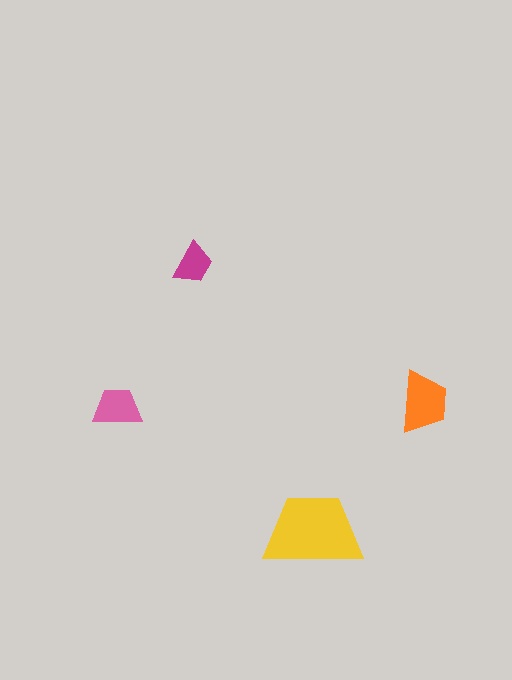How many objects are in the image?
There are 4 objects in the image.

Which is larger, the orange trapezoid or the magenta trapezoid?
The orange one.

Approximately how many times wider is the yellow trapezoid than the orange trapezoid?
About 1.5 times wider.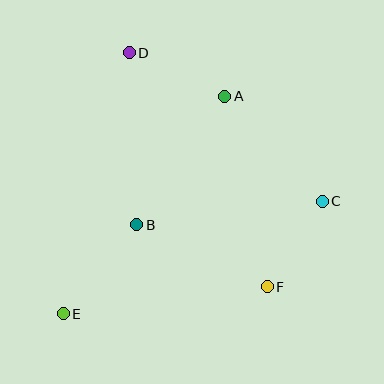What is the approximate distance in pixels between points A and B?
The distance between A and B is approximately 156 pixels.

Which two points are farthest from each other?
Points C and E are farthest from each other.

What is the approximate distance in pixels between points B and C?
The distance between B and C is approximately 187 pixels.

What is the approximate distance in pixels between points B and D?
The distance between B and D is approximately 173 pixels.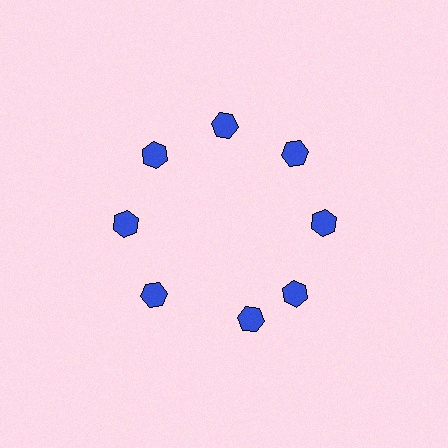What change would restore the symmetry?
The symmetry would be restored by rotating it back into even spacing with its neighbors so that all 8 hexagons sit at equal angles and equal distance from the center.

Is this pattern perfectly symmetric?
No. The 8 blue hexagons are arranged in a ring, but one element near the 6 o'clock position is rotated out of alignment along the ring, breaking the 8-fold rotational symmetry.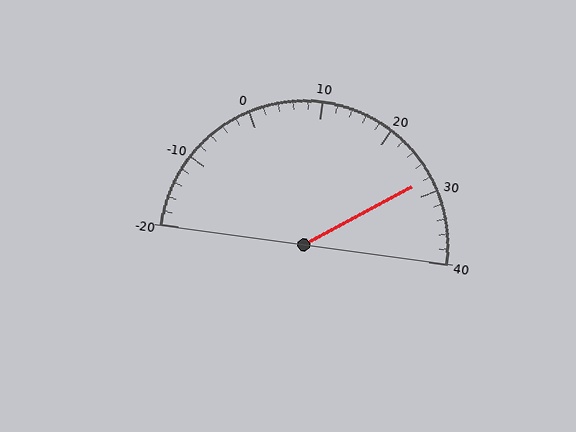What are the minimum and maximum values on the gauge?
The gauge ranges from -20 to 40.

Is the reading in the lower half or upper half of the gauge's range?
The reading is in the upper half of the range (-20 to 40).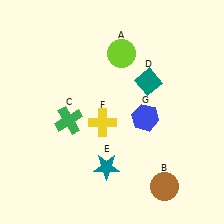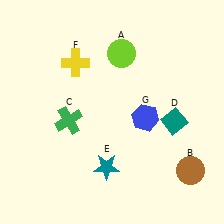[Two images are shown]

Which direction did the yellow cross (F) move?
The yellow cross (F) moved up.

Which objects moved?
The objects that moved are: the brown circle (B), the teal diamond (D), the yellow cross (F).